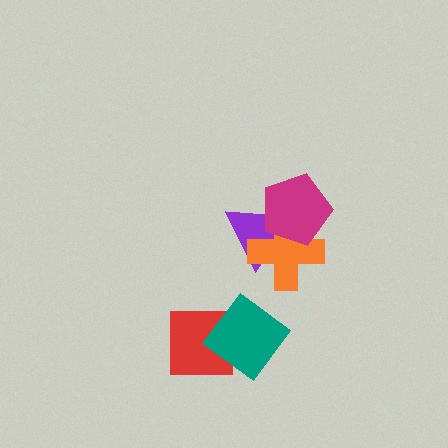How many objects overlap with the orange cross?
2 objects overlap with the orange cross.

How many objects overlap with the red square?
1 object overlaps with the red square.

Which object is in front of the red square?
The teal diamond is in front of the red square.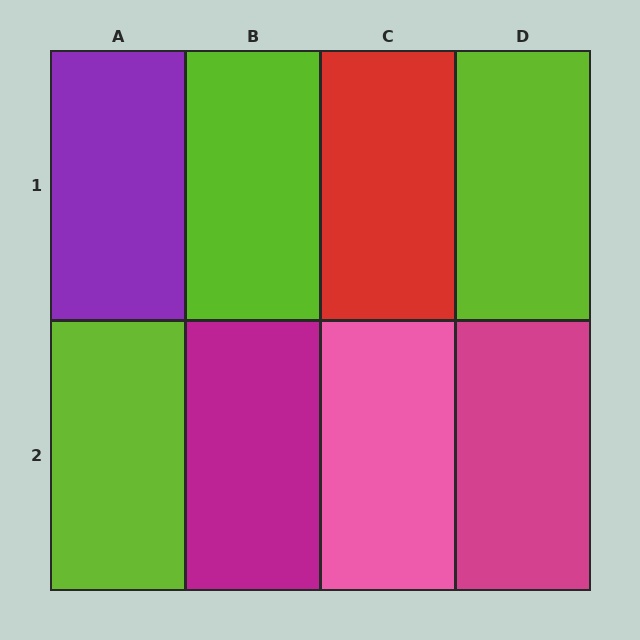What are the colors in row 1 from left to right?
Purple, lime, red, lime.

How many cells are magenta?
2 cells are magenta.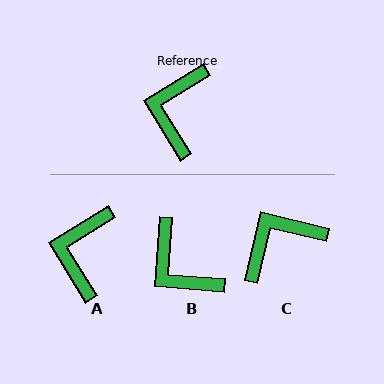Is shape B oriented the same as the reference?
No, it is off by about 54 degrees.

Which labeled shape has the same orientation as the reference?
A.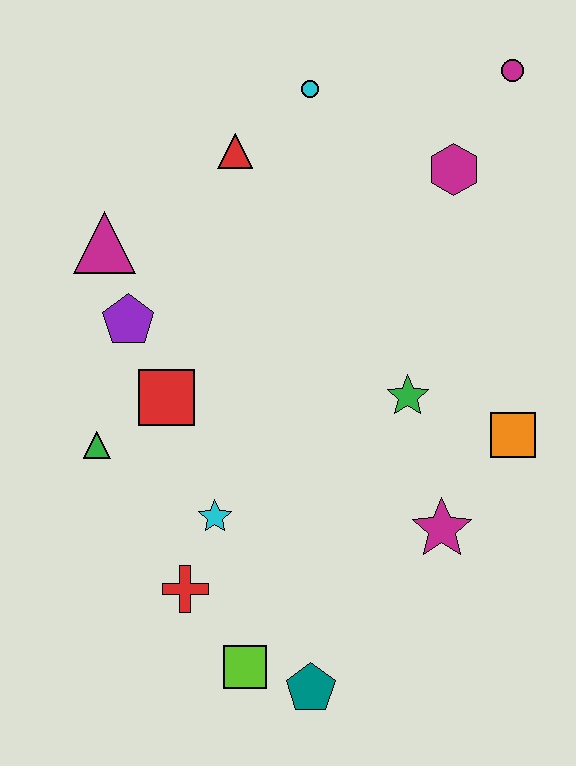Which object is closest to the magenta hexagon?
The magenta circle is closest to the magenta hexagon.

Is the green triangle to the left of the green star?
Yes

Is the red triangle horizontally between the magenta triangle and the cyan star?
No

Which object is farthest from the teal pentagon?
The magenta circle is farthest from the teal pentagon.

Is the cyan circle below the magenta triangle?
No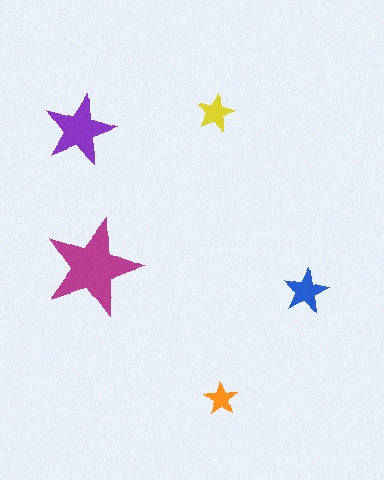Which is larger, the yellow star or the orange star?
The yellow one.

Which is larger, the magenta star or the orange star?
The magenta one.